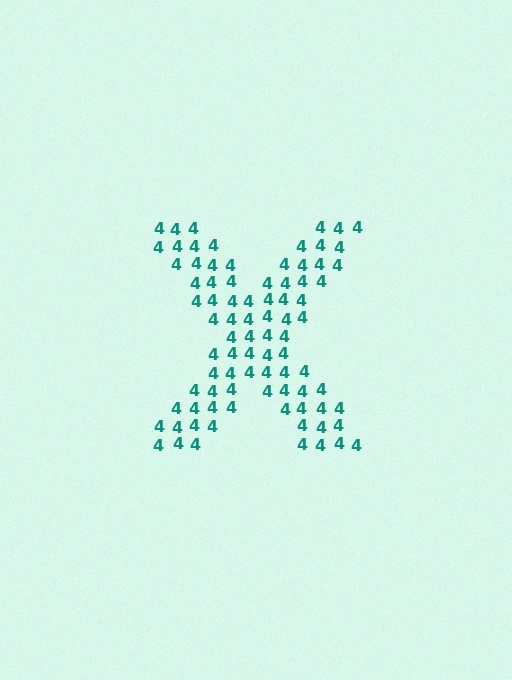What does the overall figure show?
The overall figure shows the letter X.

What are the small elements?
The small elements are digit 4's.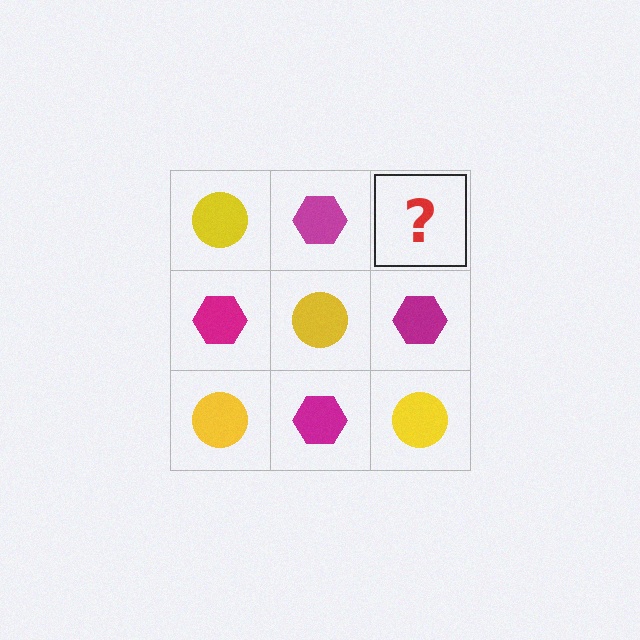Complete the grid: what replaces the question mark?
The question mark should be replaced with a yellow circle.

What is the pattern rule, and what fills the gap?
The rule is that it alternates yellow circle and magenta hexagon in a checkerboard pattern. The gap should be filled with a yellow circle.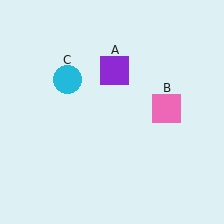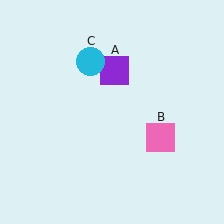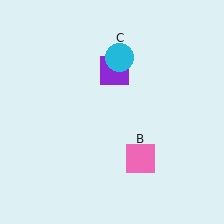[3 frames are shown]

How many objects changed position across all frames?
2 objects changed position: pink square (object B), cyan circle (object C).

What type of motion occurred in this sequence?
The pink square (object B), cyan circle (object C) rotated clockwise around the center of the scene.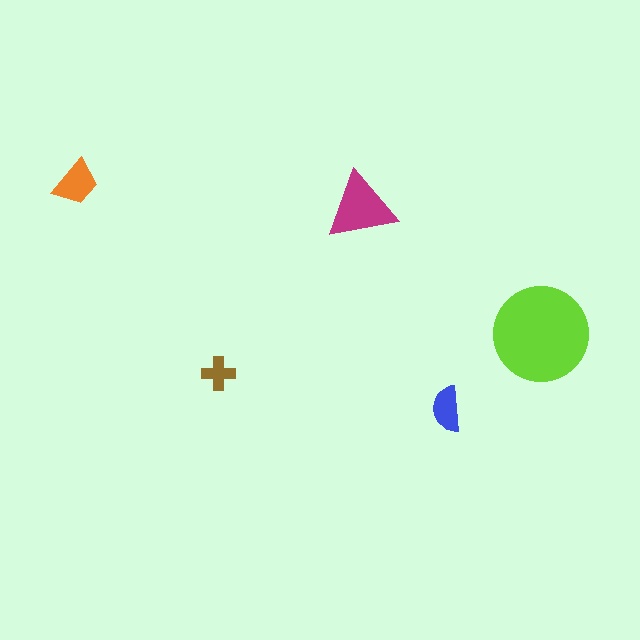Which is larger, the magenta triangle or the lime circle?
The lime circle.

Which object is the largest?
The lime circle.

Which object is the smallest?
The brown cross.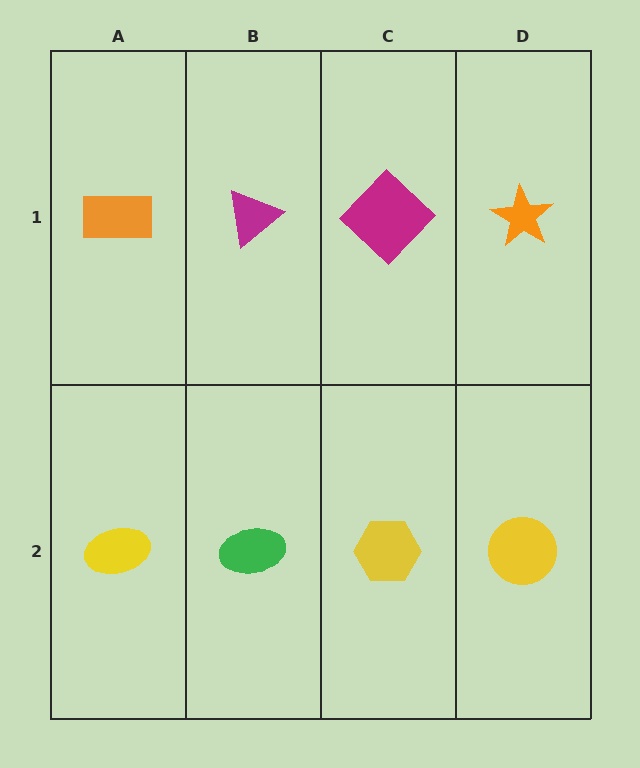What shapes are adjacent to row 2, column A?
An orange rectangle (row 1, column A), a green ellipse (row 2, column B).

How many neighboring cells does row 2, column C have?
3.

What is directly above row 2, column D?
An orange star.